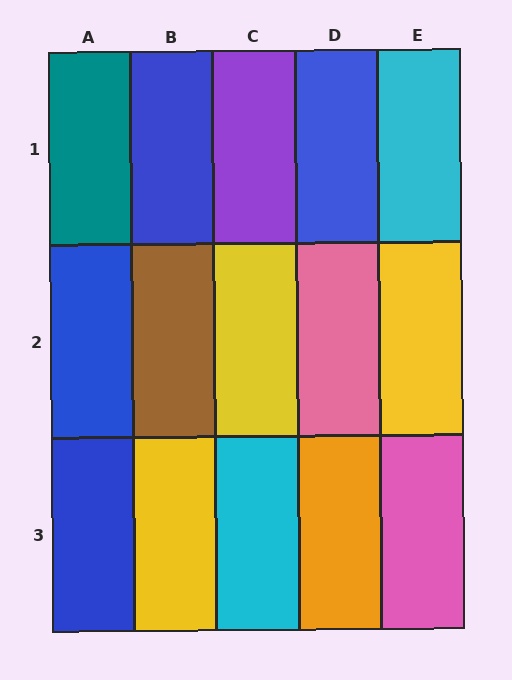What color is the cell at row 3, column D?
Orange.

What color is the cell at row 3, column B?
Yellow.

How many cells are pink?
2 cells are pink.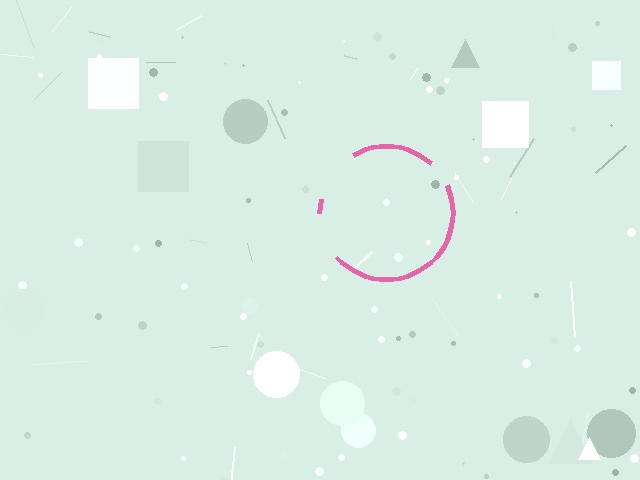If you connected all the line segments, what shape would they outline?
They would outline a circle.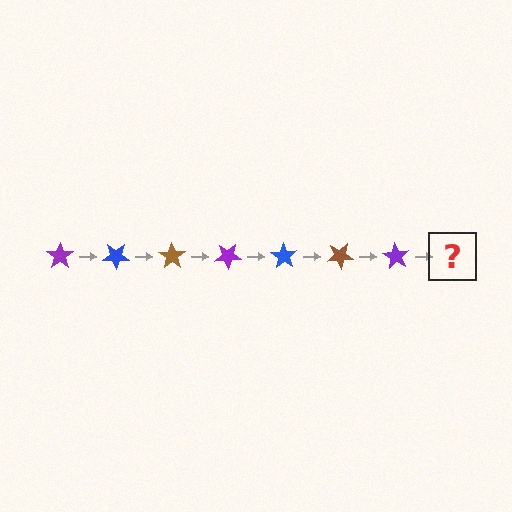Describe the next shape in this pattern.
It should be a blue star, rotated 245 degrees from the start.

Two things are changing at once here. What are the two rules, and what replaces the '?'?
The two rules are that it rotates 35 degrees each step and the color cycles through purple, blue, and brown. The '?' should be a blue star, rotated 245 degrees from the start.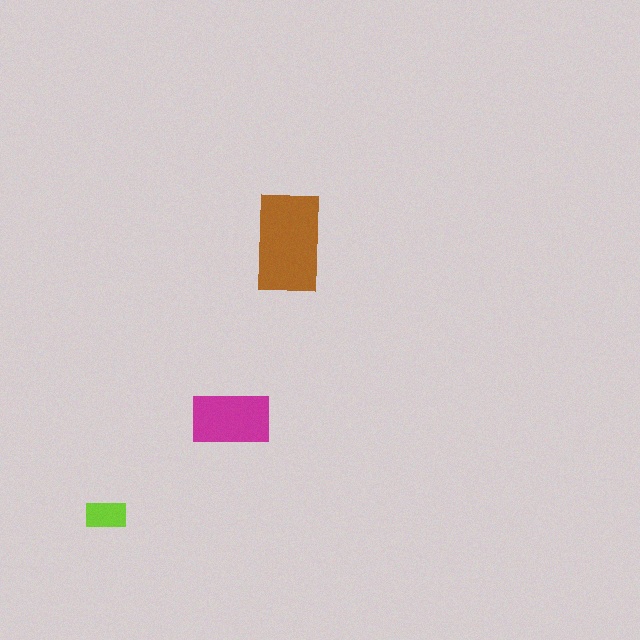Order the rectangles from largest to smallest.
the brown one, the magenta one, the lime one.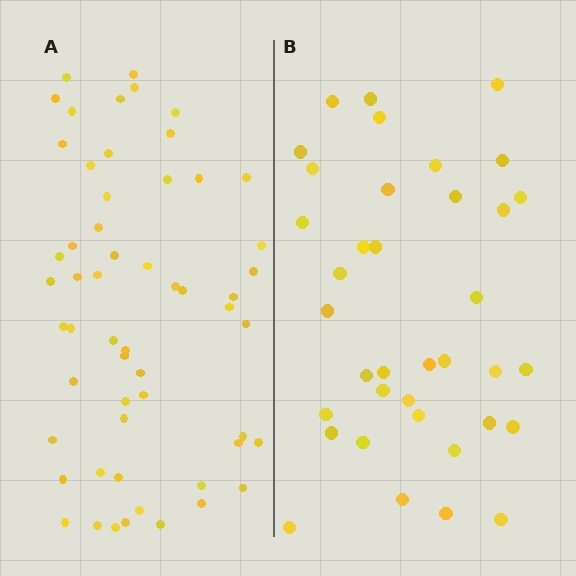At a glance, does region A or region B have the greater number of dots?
Region A (the left region) has more dots.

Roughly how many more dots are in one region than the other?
Region A has approximately 20 more dots than region B.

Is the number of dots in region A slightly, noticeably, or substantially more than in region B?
Region A has substantially more. The ratio is roughly 1.5 to 1.